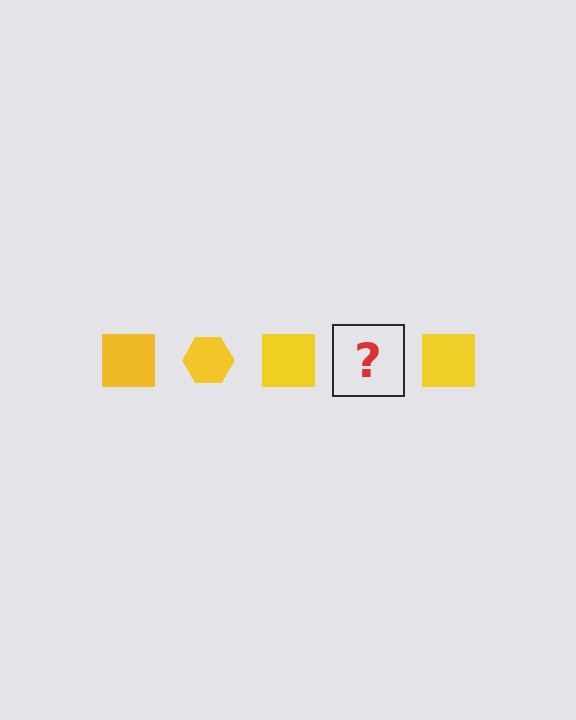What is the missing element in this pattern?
The missing element is a yellow hexagon.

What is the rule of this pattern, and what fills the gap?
The rule is that the pattern cycles through square, hexagon shapes in yellow. The gap should be filled with a yellow hexagon.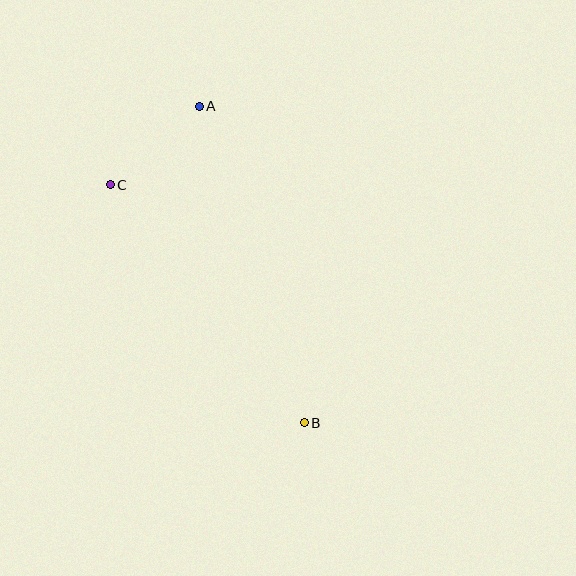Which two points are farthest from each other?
Points A and B are farthest from each other.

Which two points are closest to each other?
Points A and C are closest to each other.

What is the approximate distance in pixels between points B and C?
The distance between B and C is approximately 307 pixels.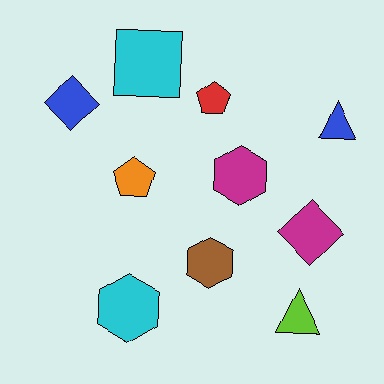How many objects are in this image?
There are 10 objects.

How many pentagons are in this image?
There are 2 pentagons.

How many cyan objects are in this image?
There are 2 cyan objects.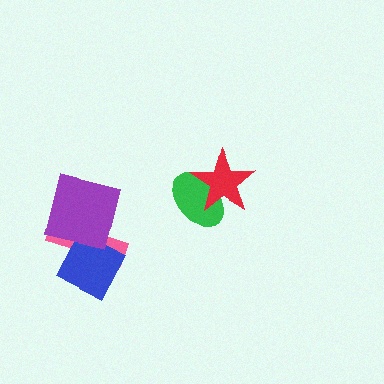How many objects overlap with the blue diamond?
2 objects overlap with the blue diamond.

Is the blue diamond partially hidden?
Yes, it is partially covered by another shape.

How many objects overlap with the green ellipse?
1 object overlaps with the green ellipse.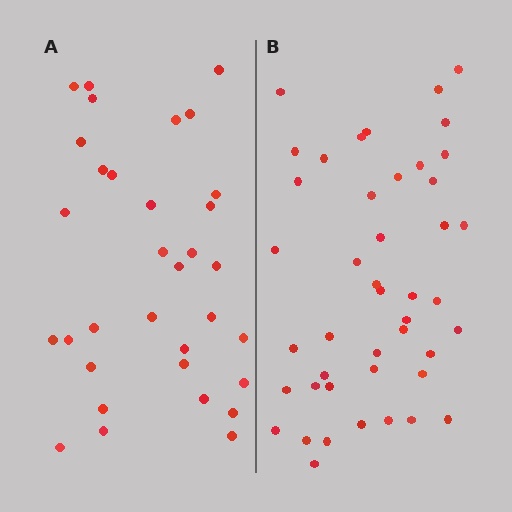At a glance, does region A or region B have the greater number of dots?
Region B (the right region) has more dots.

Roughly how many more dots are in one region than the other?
Region B has roughly 12 or so more dots than region A.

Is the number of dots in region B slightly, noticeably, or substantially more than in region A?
Region B has noticeably more, but not dramatically so. The ratio is roughly 1.3 to 1.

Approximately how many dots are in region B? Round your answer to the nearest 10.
About 40 dots. (The exact count is 44, which rounds to 40.)